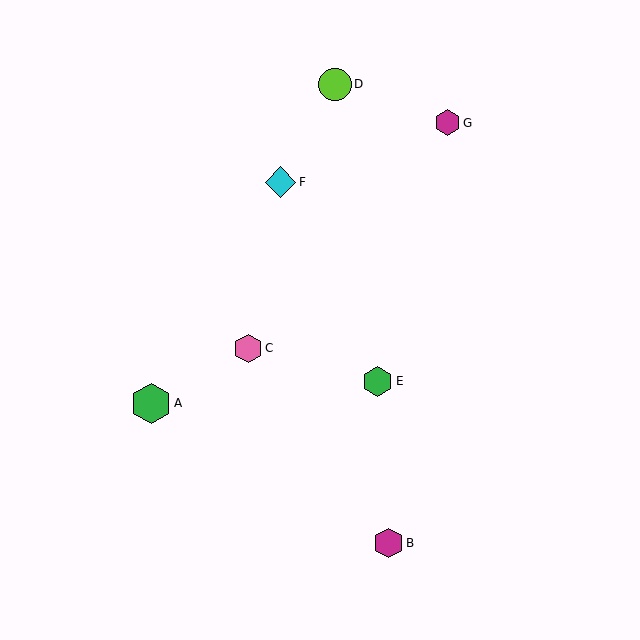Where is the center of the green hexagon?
The center of the green hexagon is at (378, 381).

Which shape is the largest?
The green hexagon (labeled A) is the largest.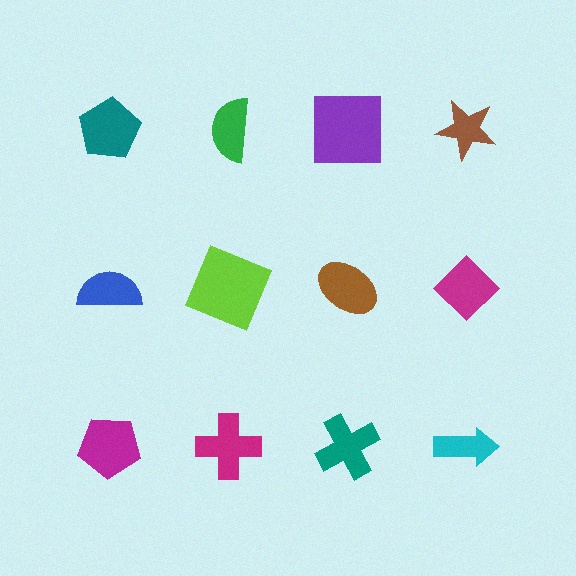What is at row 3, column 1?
A magenta pentagon.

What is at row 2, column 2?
A lime square.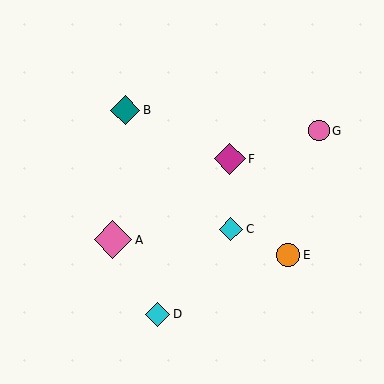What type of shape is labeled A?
Shape A is a pink diamond.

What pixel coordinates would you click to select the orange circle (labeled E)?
Click at (288, 255) to select the orange circle E.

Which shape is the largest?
The pink diamond (labeled A) is the largest.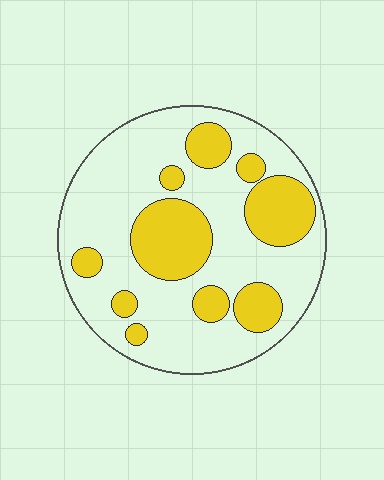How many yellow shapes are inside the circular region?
10.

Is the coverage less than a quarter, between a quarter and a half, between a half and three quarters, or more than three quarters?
Between a quarter and a half.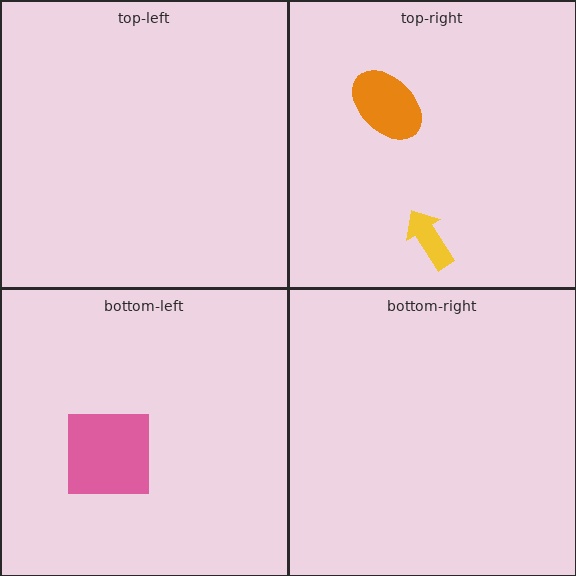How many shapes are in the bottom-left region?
1.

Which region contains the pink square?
The bottom-left region.